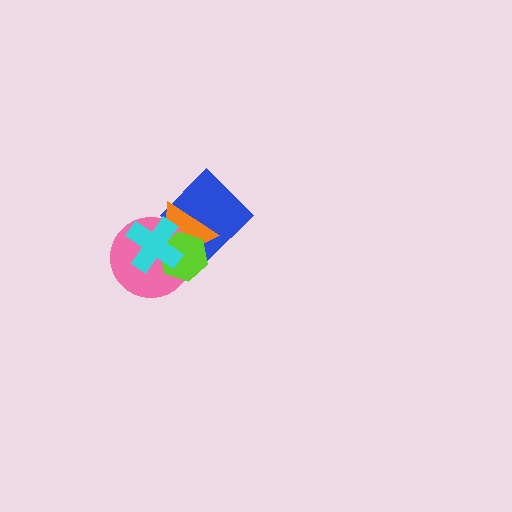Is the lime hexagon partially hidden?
Yes, it is partially covered by another shape.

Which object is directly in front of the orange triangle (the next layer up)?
The pink circle is directly in front of the orange triangle.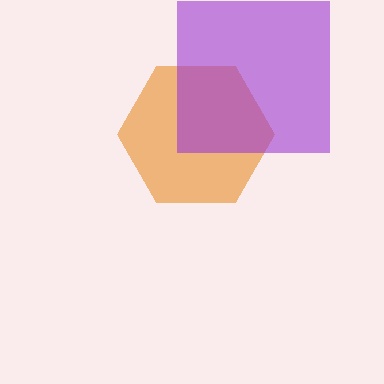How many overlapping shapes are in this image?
There are 2 overlapping shapes in the image.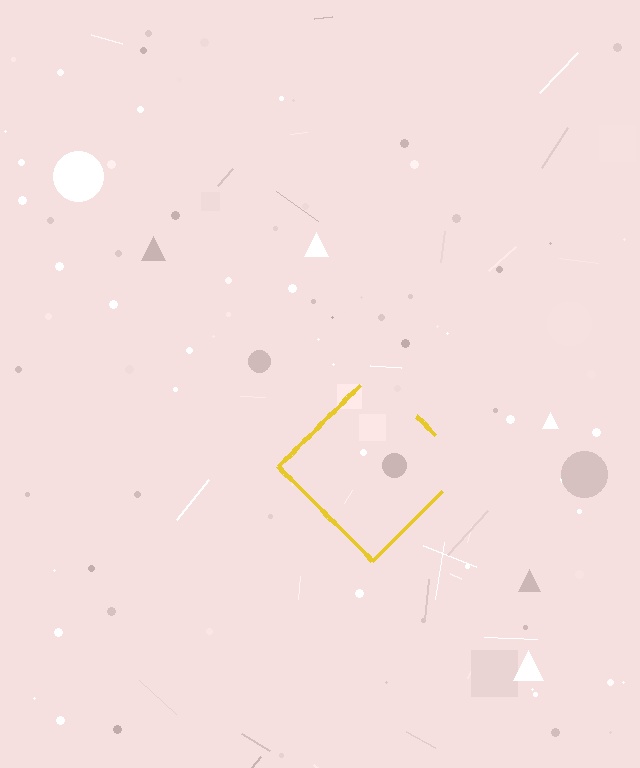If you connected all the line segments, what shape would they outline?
They would outline a diamond.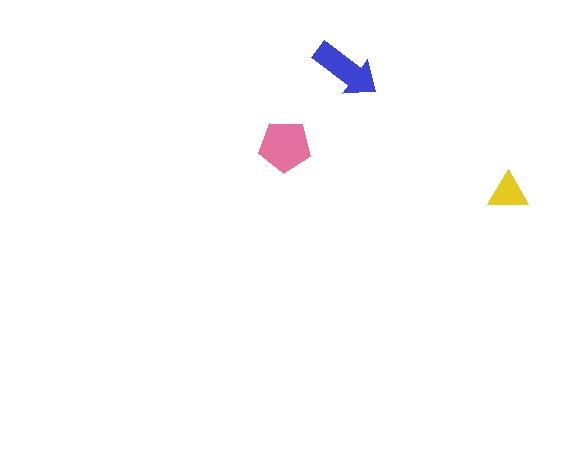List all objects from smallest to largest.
The yellow triangle, the blue arrow, the pink pentagon.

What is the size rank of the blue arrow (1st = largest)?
2nd.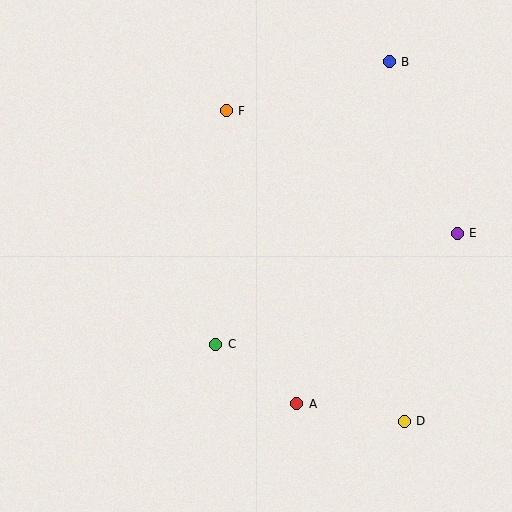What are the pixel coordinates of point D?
Point D is at (404, 421).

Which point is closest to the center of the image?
Point C at (216, 344) is closest to the center.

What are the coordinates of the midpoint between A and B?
The midpoint between A and B is at (343, 233).